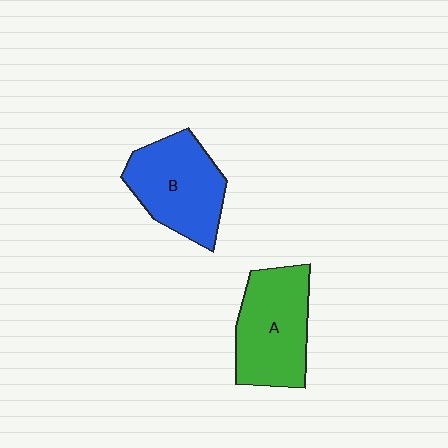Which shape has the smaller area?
Shape B (blue).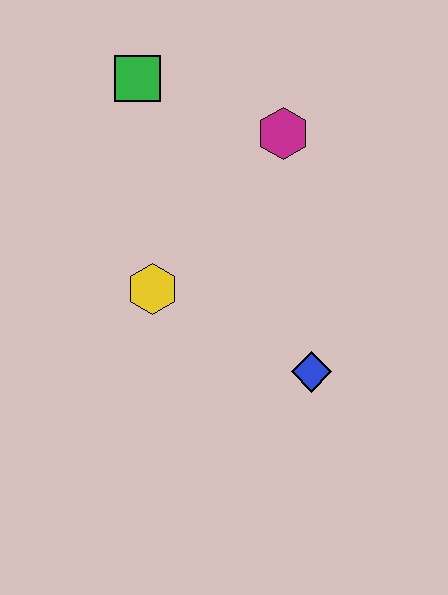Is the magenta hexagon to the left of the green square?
No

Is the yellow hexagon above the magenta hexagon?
No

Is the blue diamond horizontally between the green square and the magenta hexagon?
No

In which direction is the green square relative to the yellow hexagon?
The green square is above the yellow hexagon.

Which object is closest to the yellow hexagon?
The blue diamond is closest to the yellow hexagon.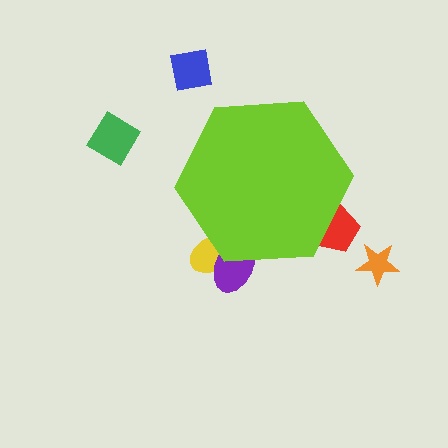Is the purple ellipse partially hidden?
Yes, the purple ellipse is partially hidden behind the lime hexagon.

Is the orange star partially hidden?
No, the orange star is fully visible.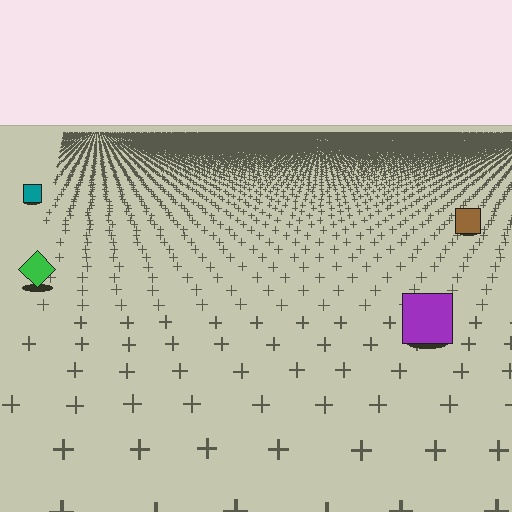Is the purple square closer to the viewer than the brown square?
Yes. The purple square is closer — you can tell from the texture gradient: the ground texture is coarser near it.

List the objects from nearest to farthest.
From nearest to farthest: the purple square, the green diamond, the brown square, the teal square.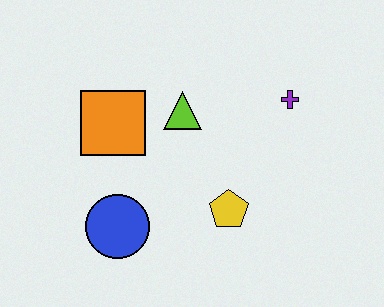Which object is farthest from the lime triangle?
The blue circle is farthest from the lime triangle.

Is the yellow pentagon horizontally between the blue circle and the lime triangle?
No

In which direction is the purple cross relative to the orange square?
The purple cross is to the right of the orange square.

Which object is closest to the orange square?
The lime triangle is closest to the orange square.